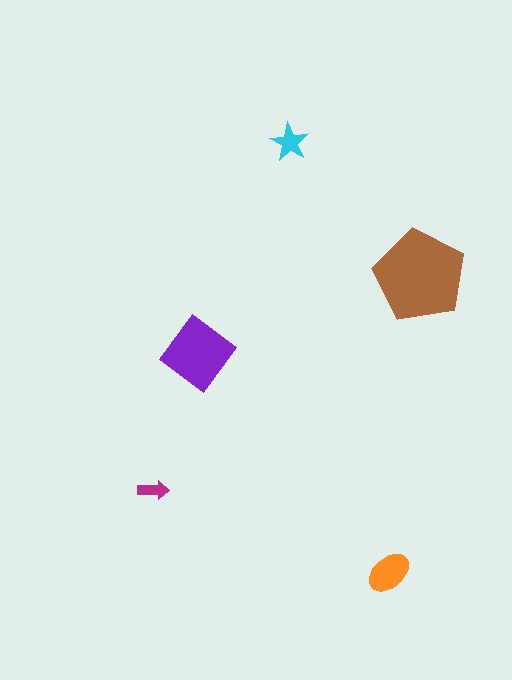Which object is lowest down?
The orange ellipse is bottommost.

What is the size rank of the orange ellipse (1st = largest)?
3rd.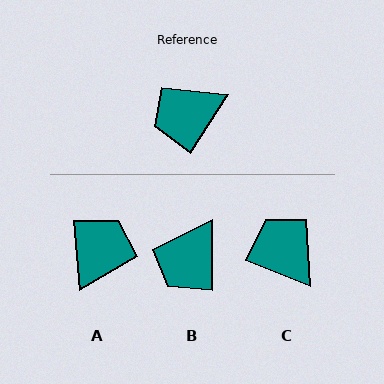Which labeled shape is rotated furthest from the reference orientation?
A, about 143 degrees away.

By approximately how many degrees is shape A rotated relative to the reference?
Approximately 143 degrees clockwise.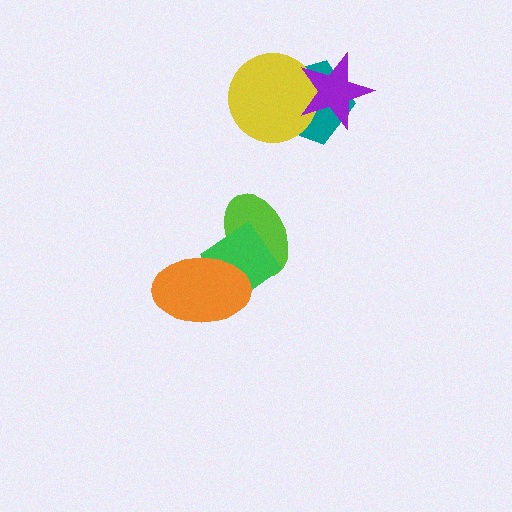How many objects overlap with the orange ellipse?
2 objects overlap with the orange ellipse.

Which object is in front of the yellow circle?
The purple star is in front of the yellow circle.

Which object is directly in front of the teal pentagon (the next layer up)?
The yellow circle is directly in front of the teal pentagon.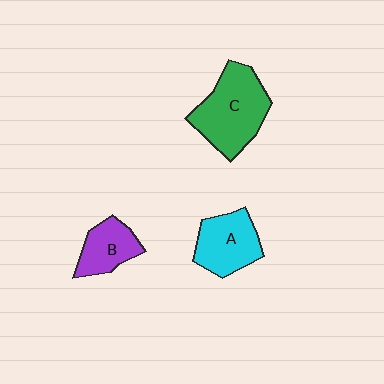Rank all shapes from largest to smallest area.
From largest to smallest: C (green), A (cyan), B (purple).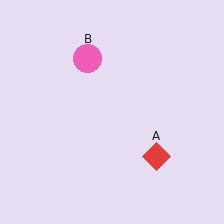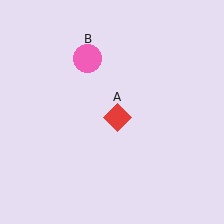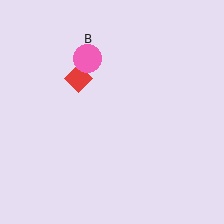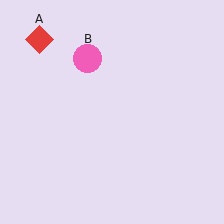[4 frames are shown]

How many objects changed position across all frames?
1 object changed position: red diamond (object A).